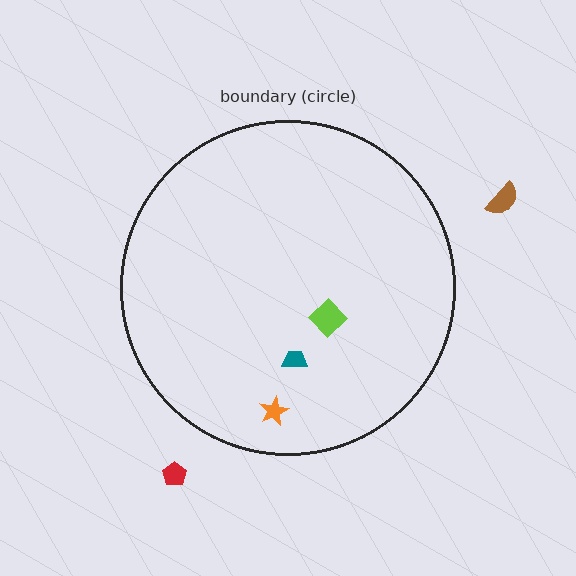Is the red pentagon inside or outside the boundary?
Outside.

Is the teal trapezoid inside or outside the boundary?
Inside.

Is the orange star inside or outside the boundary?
Inside.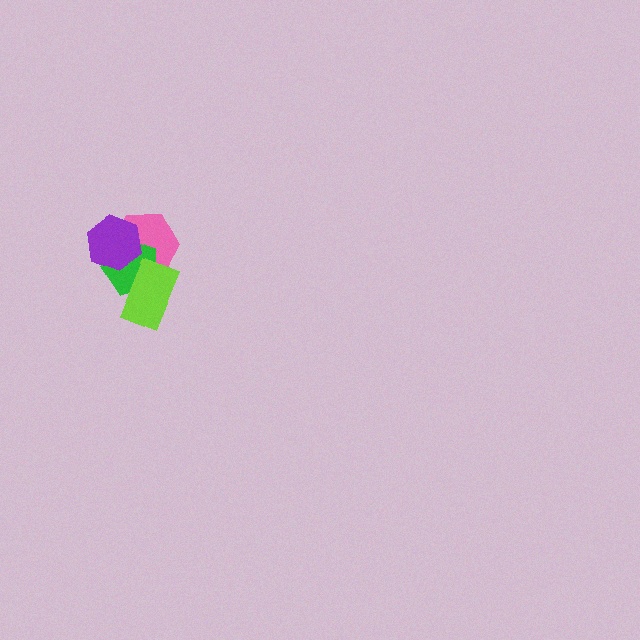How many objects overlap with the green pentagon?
3 objects overlap with the green pentagon.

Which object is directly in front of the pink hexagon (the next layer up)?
The green pentagon is directly in front of the pink hexagon.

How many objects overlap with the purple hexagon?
2 objects overlap with the purple hexagon.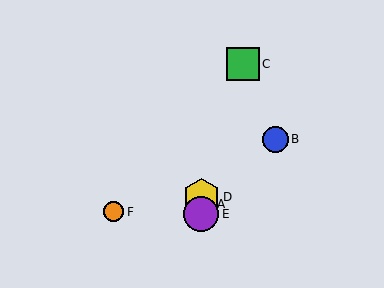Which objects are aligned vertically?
Objects A, D, E are aligned vertically.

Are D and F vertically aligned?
No, D is at x≈201 and F is at x≈114.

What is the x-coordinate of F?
Object F is at x≈114.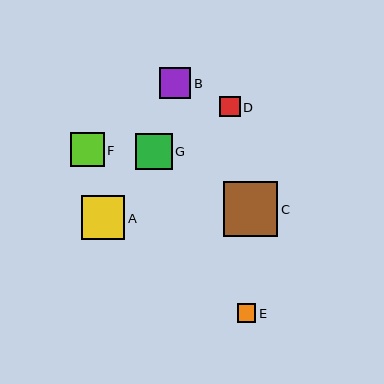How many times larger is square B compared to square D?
Square B is approximately 1.5 times the size of square D.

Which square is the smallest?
Square E is the smallest with a size of approximately 18 pixels.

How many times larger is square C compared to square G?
Square C is approximately 1.5 times the size of square G.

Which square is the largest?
Square C is the largest with a size of approximately 54 pixels.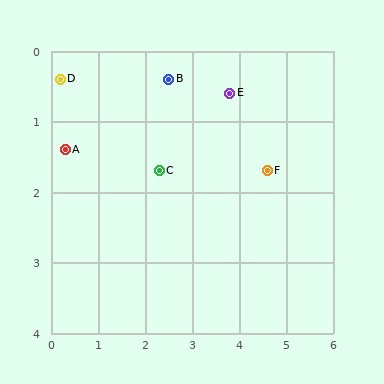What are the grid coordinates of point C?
Point C is at approximately (2.3, 1.7).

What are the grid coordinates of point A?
Point A is at approximately (0.3, 1.4).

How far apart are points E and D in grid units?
Points E and D are about 3.6 grid units apart.